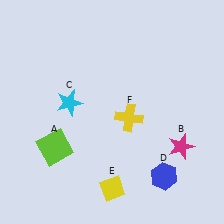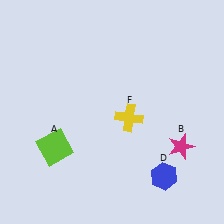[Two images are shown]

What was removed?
The cyan star (C), the yellow diamond (E) were removed in Image 2.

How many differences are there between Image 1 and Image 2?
There are 2 differences between the two images.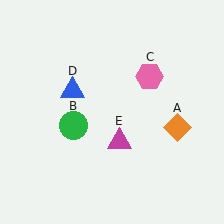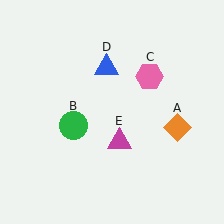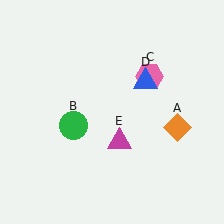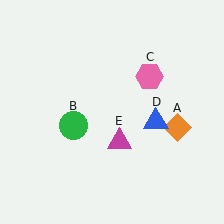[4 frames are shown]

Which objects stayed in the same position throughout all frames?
Orange diamond (object A) and green circle (object B) and pink hexagon (object C) and magenta triangle (object E) remained stationary.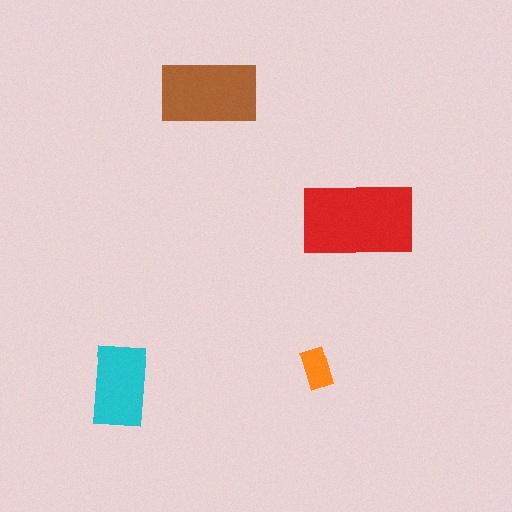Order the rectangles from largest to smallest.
the red one, the brown one, the cyan one, the orange one.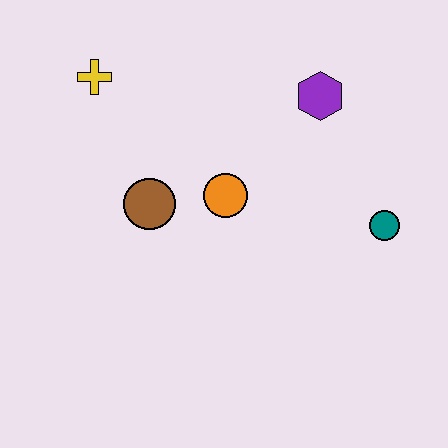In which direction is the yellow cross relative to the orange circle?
The yellow cross is to the left of the orange circle.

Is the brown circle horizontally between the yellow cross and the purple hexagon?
Yes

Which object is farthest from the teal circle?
The yellow cross is farthest from the teal circle.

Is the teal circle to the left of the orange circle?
No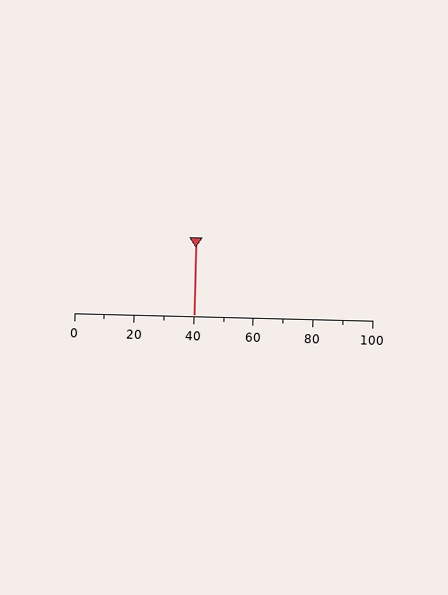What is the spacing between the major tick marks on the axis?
The major ticks are spaced 20 apart.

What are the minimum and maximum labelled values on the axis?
The axis runs from 0 to 100.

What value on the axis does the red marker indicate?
The marker indicates approximately 40.